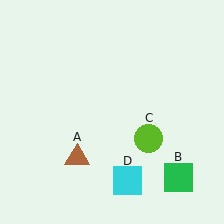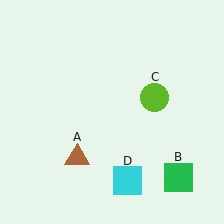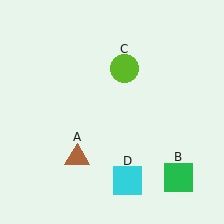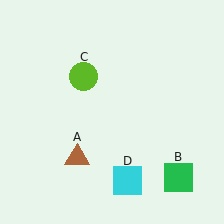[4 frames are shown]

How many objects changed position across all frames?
1 object changed position: lime circle (object C).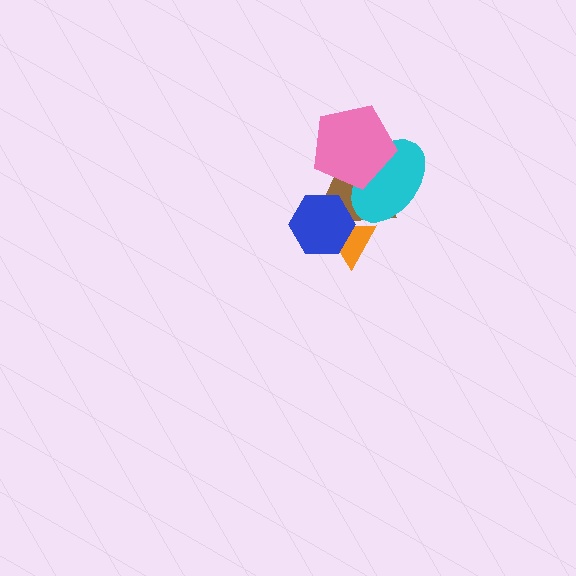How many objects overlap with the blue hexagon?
2 objects overlap with the blue hexagon.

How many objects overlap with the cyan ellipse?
2 objects overlap with the cyan ellipse.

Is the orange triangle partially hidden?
Yes, it is partially covered by another shape.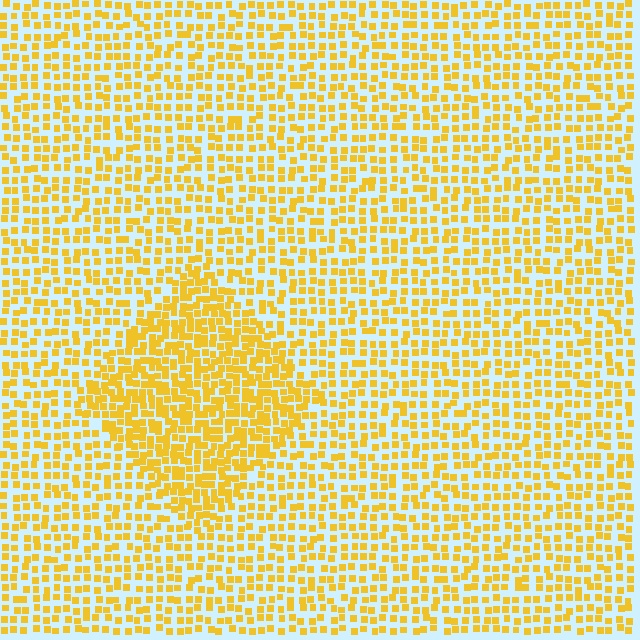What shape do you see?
I see a diamond.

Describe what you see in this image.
The image contains small yellow elements arranged at two different densities. A diamond-shaped region is visible where the elements are more densely packed than the surrounding area.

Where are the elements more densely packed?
The elements are more densely packed inside the diamond boundary.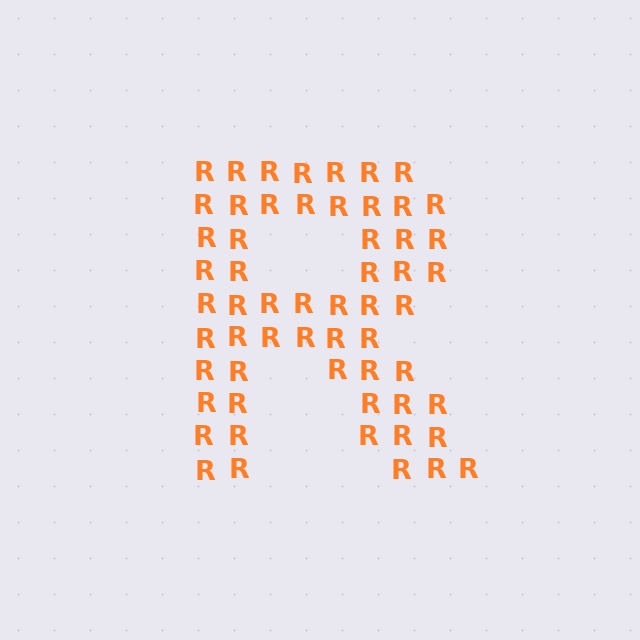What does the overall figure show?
The overall figure shows the letter R.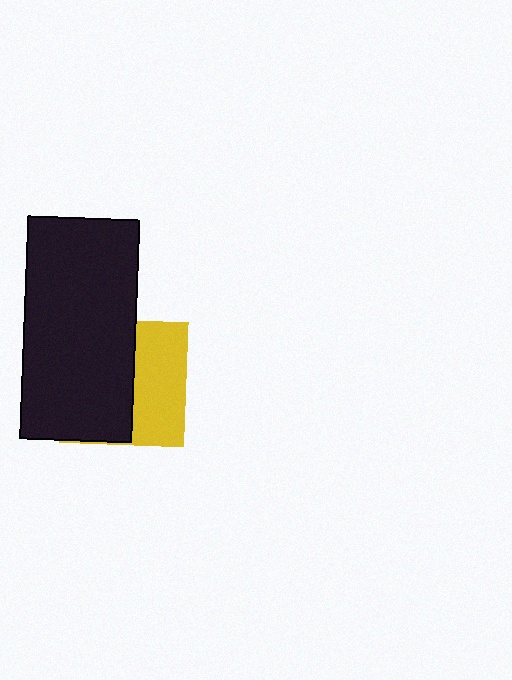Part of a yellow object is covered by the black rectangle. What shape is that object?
It is a square.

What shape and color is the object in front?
The object in front is a black rectangle.